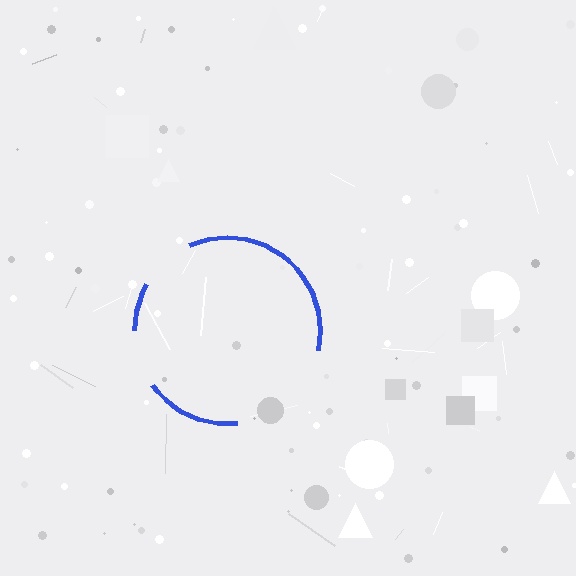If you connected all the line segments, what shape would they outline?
They would outline a circle.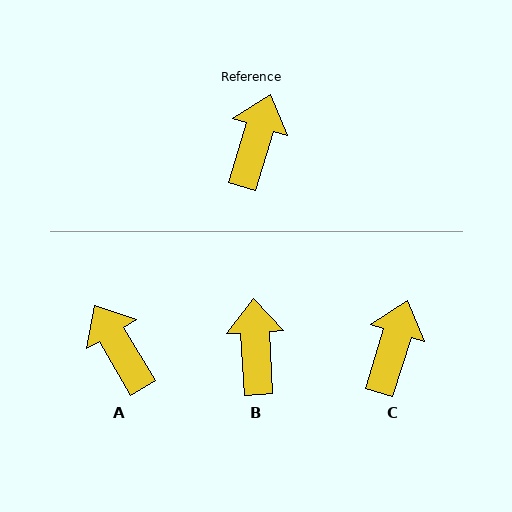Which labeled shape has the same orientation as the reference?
C.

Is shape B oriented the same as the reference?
No, it is off by about 20 degrees.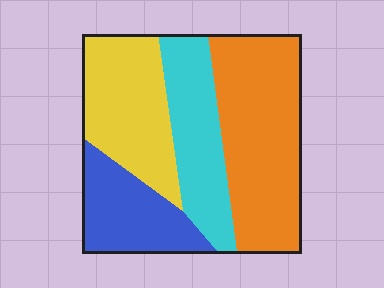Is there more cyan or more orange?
Orange.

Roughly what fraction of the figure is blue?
Blue takes up about one sixth (1/6) of the figure.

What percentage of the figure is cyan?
Cyan covers 21% of the figure.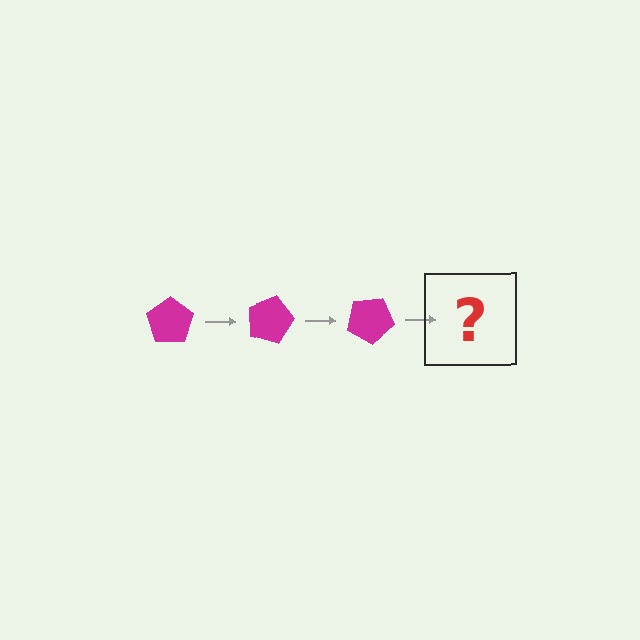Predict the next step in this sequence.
The next step is a magenta pentagon rotated 45 degrees.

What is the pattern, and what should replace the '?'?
The pattern is that the pentagon rotates 15 degrees each step. The '?' should be a magenta pentagon rotated 45 degrees.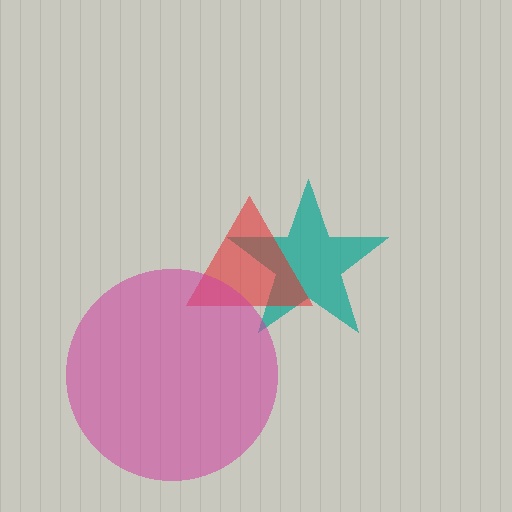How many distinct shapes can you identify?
There are 3 distinct shapes: a teal star, a red triangle, a magenta circle.